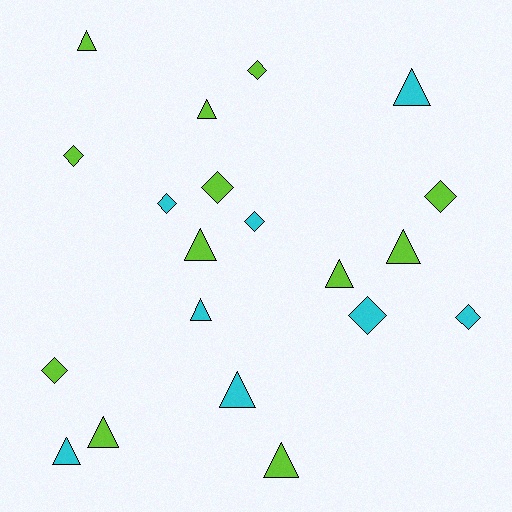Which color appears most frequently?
Lime, with 12 objects.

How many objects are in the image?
There are 20 objects.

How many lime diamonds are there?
There are 5 lime diamonds.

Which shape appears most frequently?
Triangle, with 11 objects.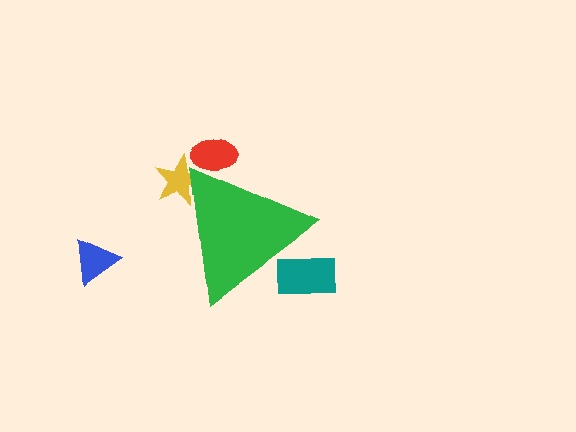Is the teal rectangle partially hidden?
Yes, the teal rectangle is partially hidden behind the green triangle.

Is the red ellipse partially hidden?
Yes, the red ellipse is partially hidden behind the green triangle.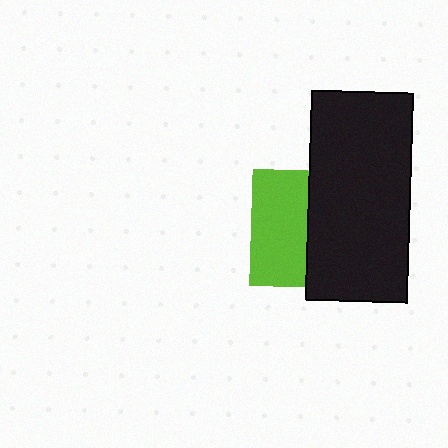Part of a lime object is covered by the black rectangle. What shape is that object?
It is a square.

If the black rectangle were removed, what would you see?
You would see the complete lime square.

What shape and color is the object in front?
The object in front is a black rectangle.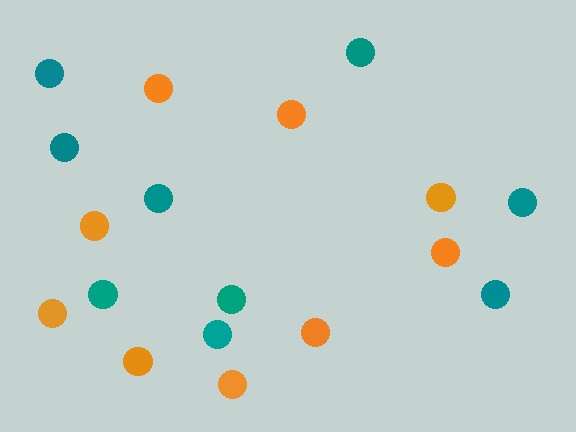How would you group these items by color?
There are 2 groups: one group of teal circles (9) and one group of orange circles (9).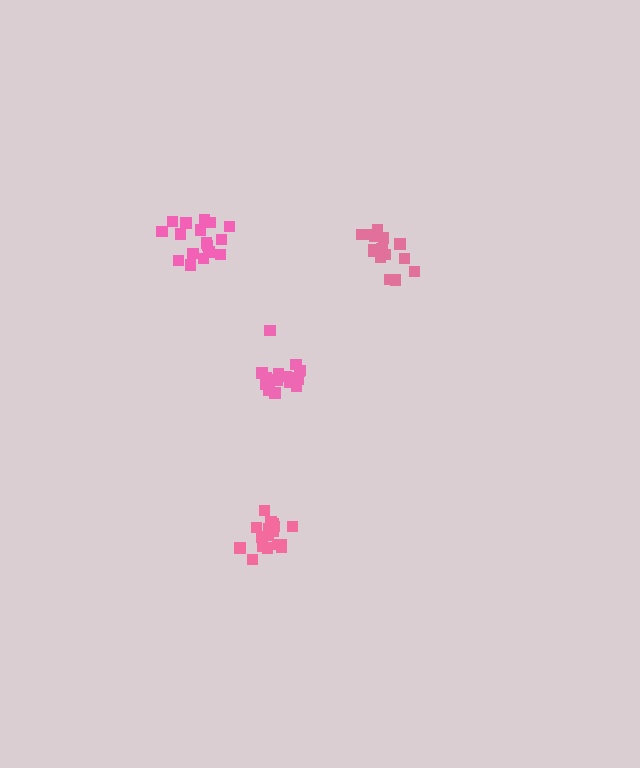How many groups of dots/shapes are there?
There are 4 groups.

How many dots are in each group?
Group 1: 17 dots, Group 2: 16 dots, Group 3: 17 dots, Group 4: 17 dots (67 total).